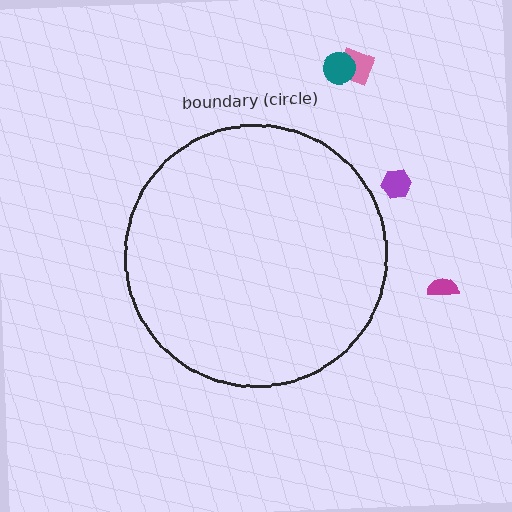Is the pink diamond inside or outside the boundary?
Outside.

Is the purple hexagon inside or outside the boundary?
Outside.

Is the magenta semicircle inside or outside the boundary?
Outside.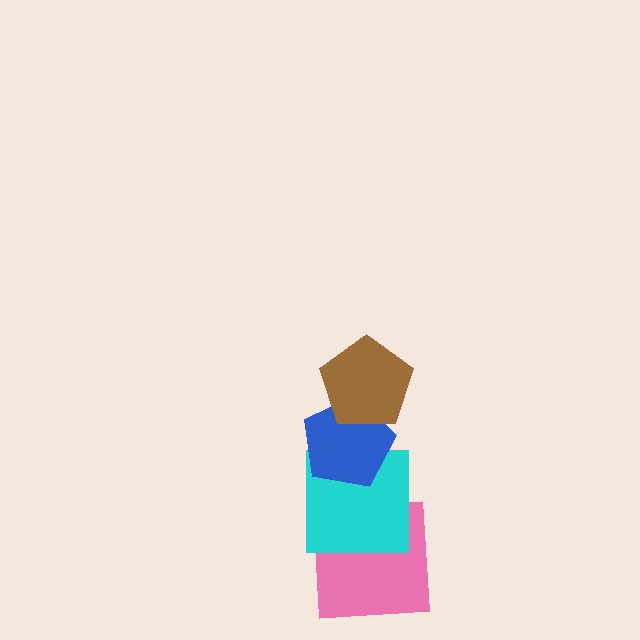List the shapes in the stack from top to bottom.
From top to bottom: the brown pentagon, the blue pentagon, the cyan square, the pink square.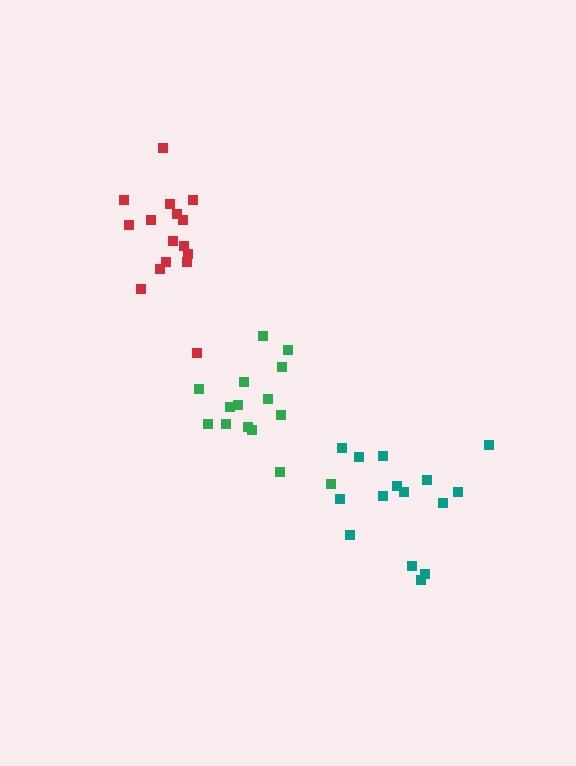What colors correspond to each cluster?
The clusters are colored: red, green, teal.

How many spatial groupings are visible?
There are 3 spatial groupings.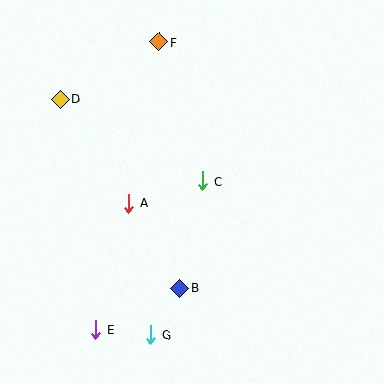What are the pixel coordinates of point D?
Point D is at (60, 99).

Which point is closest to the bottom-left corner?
Point E is closest to the bottom-left corner.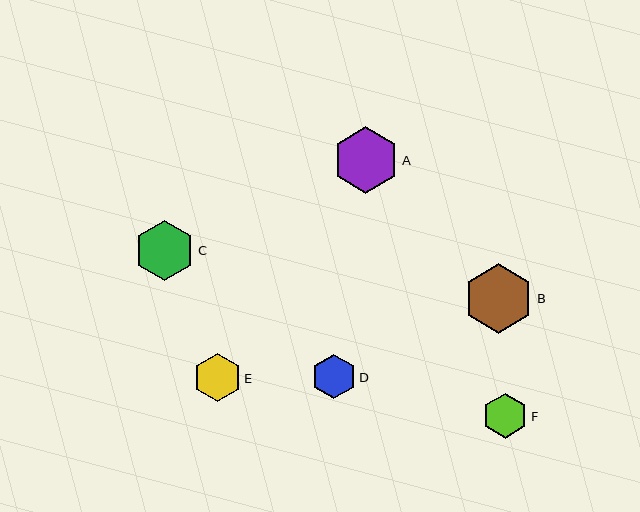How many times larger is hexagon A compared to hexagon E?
Hexagon A is approximately 1.4 times the size of hexagon E.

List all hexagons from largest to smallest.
From largest to smallest: B, A, C, E, F, D.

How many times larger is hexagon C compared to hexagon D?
Hexagon C is approximately 1.4 times the size of hexagon D.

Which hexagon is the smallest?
Hexagon D is the smallest with a size of approximately 44 pixels.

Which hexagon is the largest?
Hexagon B is the largest with a size of approximately 69 pixels.